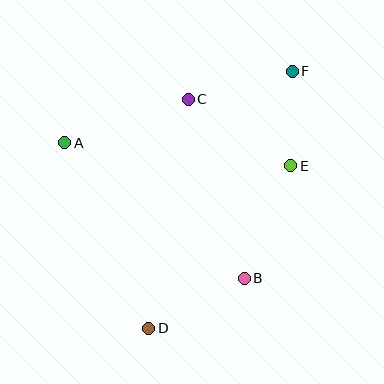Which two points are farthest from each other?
Points D and F are farthest from each other.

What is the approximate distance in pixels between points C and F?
The distance between C and F is approximately 108 pixels.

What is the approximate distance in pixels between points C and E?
The distance between C and E is approximately 122 pixels.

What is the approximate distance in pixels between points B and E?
The distance between B and E is approximately 122 pixels.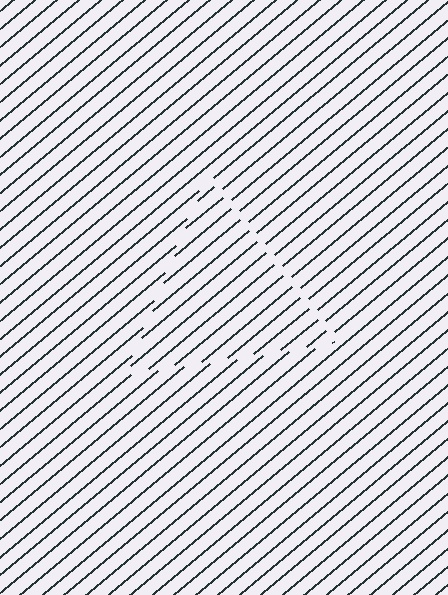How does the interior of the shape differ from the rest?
The interior of the shape contains the same grating, shifted by half a period — the contour is defined by the phase discontinuity where line-ends from the inner and outer gratings abut.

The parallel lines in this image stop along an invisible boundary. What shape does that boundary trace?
An illusory triangle. The interior of the shape contains the same grating, shifted by half a period — the contour is defined by the phase discontinuity where line-ends from the inner and outer gratings abut.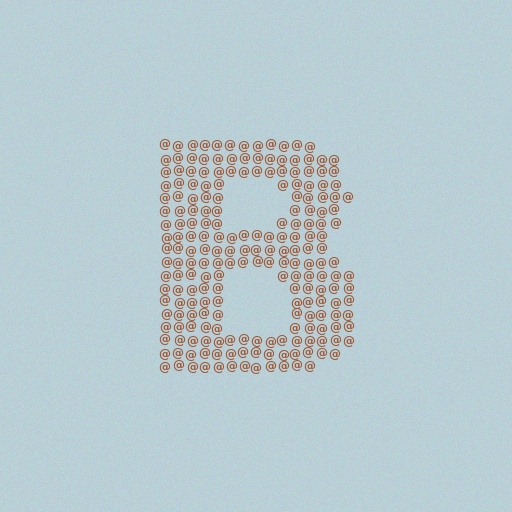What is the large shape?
The large shape is the letter B.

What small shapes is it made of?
It is made of small at signs.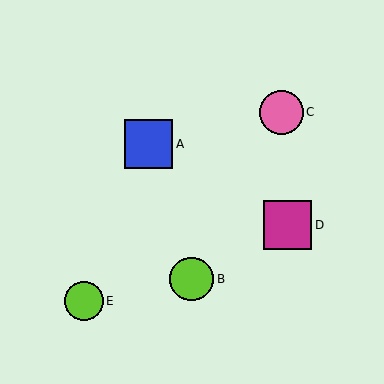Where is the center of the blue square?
The center of the blue square is at (149, 144).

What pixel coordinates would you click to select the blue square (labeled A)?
Click at (149, 144) to select the blue square A.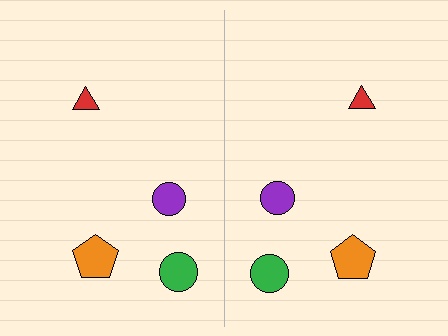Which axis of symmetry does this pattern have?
The pattern has a vertical axis of symmetry running through the center of the image.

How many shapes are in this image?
There are 8 shapes in this image.